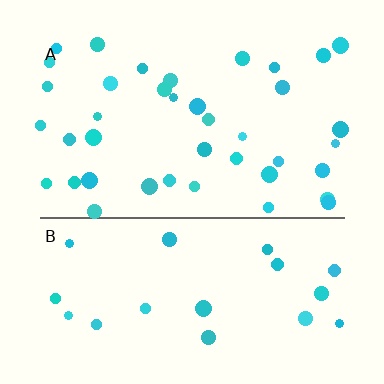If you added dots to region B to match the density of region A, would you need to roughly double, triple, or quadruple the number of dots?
Approximately double.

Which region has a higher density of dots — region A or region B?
A (the top).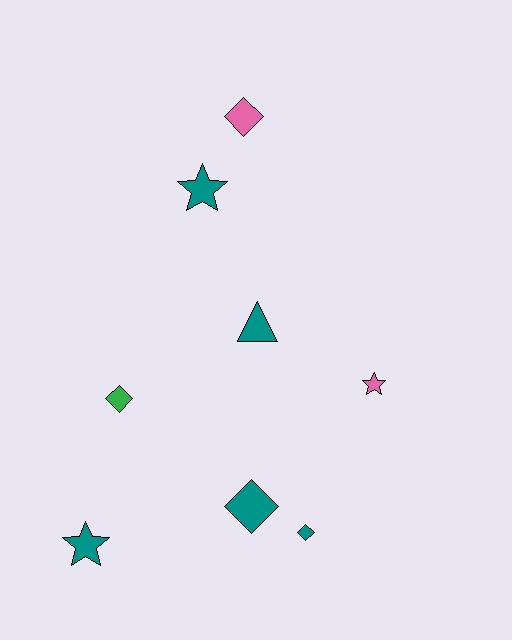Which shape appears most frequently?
Diamond, with 4 objects.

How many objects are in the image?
There are 8 objects.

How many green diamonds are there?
There is 1 green diamond.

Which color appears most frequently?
Teal, with 5 objects.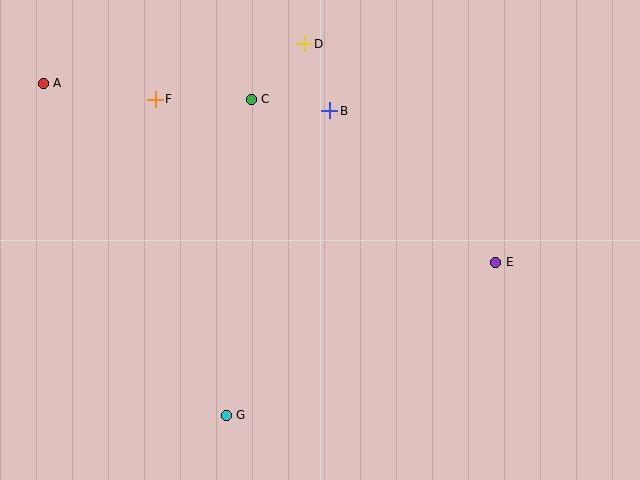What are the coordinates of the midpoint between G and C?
The midpoint between G and C is at (239, 257).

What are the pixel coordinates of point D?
Point D is at (304, 44).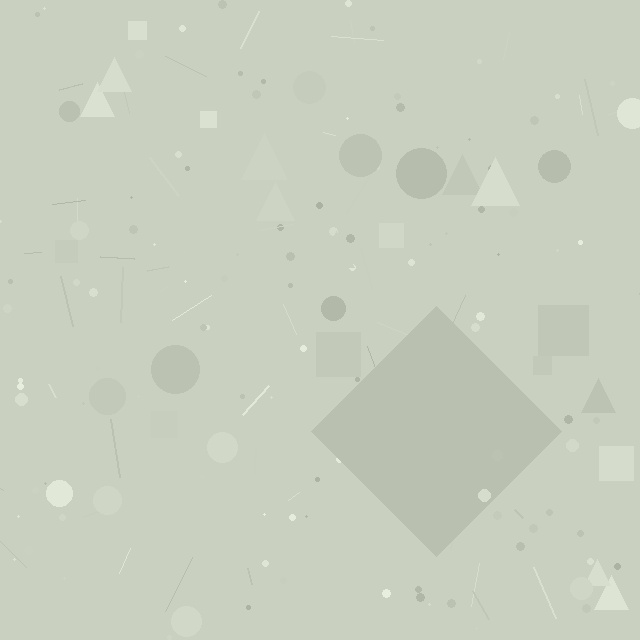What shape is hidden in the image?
A diamond is hidden in the image.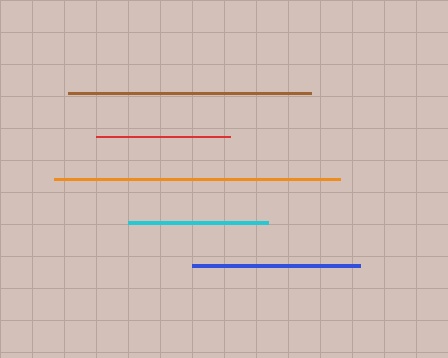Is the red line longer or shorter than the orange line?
The orange line is longer than the red line.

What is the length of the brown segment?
The brown segment is approximately 243 pixels long.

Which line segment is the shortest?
The red line is the shortest at approximately 134 pixels.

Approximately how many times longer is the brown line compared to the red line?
The brown line is approximately 1.8 times the length of the red line.